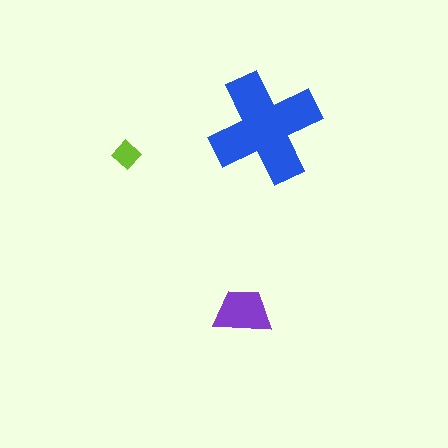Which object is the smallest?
The lime diamond.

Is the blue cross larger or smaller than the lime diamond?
Larger.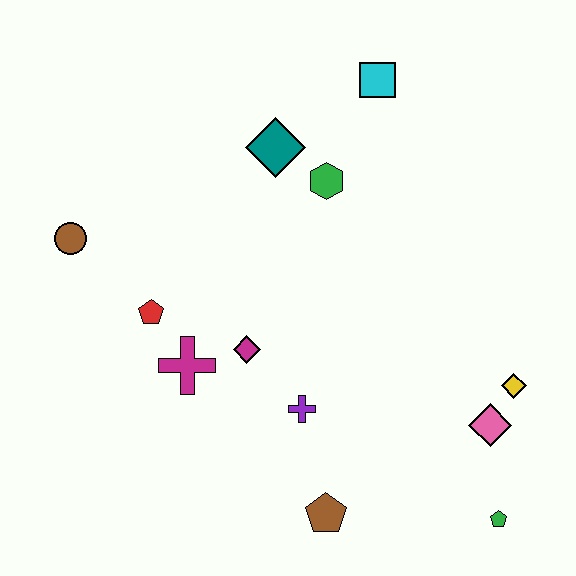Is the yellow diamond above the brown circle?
No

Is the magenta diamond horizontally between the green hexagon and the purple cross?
No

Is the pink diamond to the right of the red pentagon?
Yes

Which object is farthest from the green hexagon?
The green pentagon is farthest from the green hexagon.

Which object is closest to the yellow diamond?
The pink diamond is closest to the yellow diamond.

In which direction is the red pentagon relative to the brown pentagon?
The red pentagon is above the brown pentagon.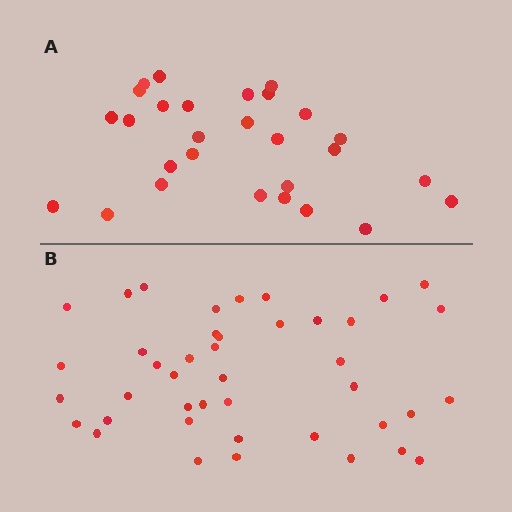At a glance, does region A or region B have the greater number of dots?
Region B (the bottom region) has more dots.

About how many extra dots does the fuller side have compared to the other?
Region B has approximately 15 more dots than region A.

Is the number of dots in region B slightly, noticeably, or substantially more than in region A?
Region B has substantially more. The ratio is roughly 1.5 to 1.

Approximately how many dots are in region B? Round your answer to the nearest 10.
About 40 dots. (The exact count is 42, which rounds to 40.)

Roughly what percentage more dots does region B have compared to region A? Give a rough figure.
About 50% more.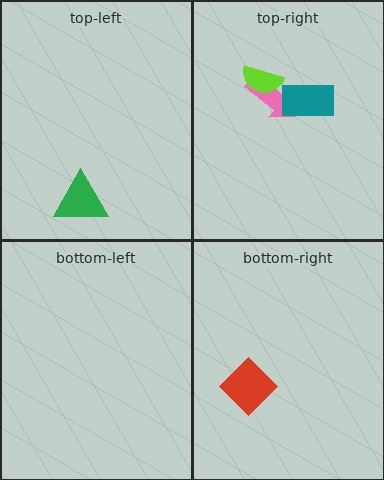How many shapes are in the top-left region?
1.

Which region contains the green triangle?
The top-left region.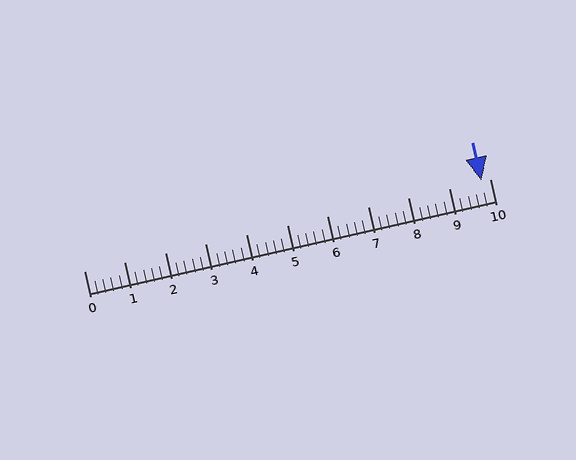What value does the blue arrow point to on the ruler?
The blue arrow points to approximately 9.8.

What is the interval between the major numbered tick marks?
The major tick marks are spaced 1 units apart.